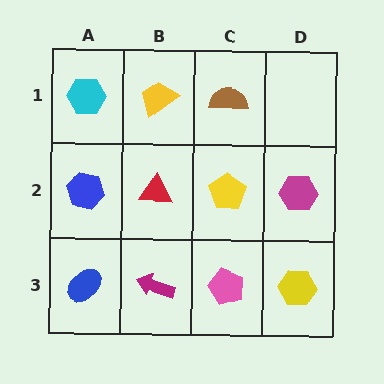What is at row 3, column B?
A magenta arrow.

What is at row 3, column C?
A pink pentagon.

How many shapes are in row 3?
4 shapes.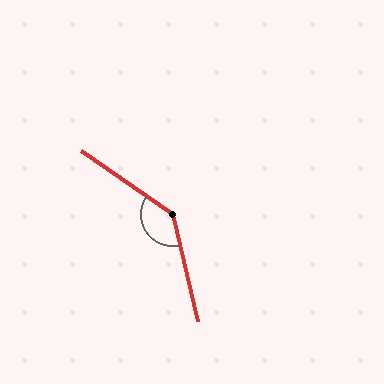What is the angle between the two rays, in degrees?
Approximately 138 degrees.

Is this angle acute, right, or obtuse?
It is obtuse.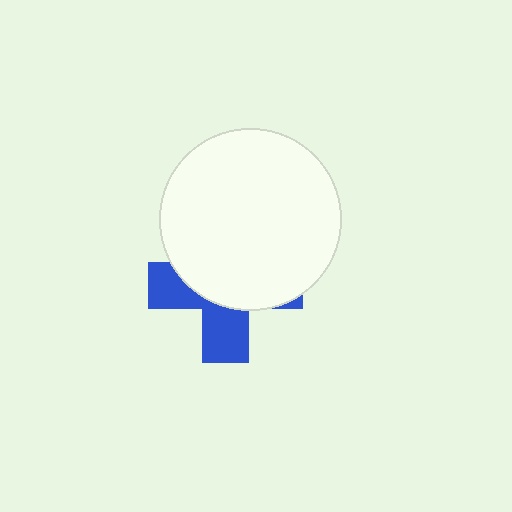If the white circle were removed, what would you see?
You would see the complete blue cross.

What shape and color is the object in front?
The object in front is a white circle.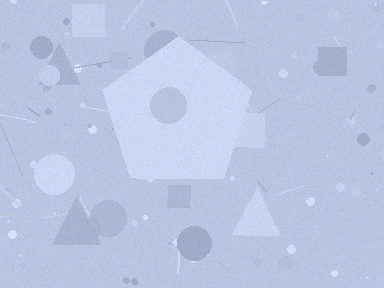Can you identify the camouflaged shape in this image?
The camouflaged shape is a pentagon.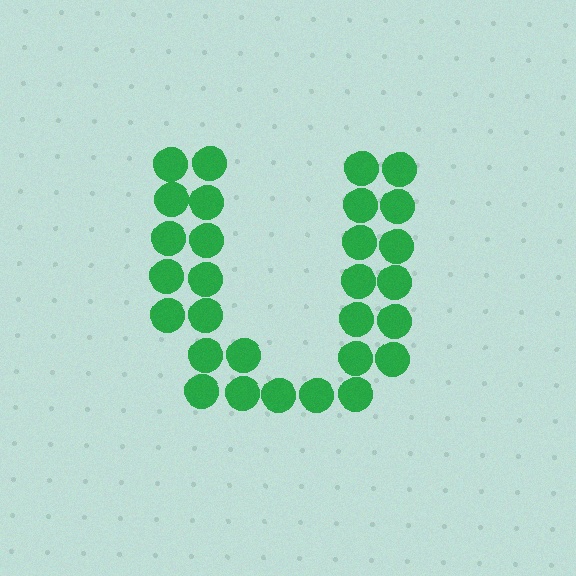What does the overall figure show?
The overall figure shows the letter U.